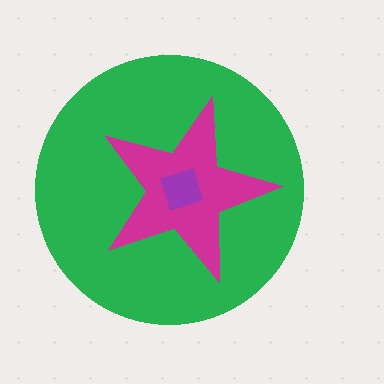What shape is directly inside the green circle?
The magenta star.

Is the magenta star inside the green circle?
Yes.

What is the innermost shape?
The purple square.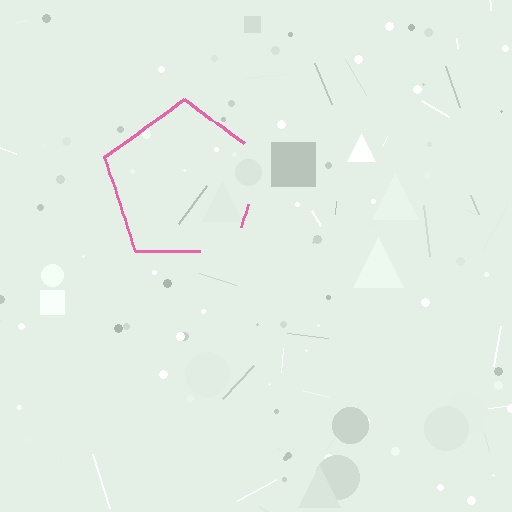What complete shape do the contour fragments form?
The contour fragments form a pentagon.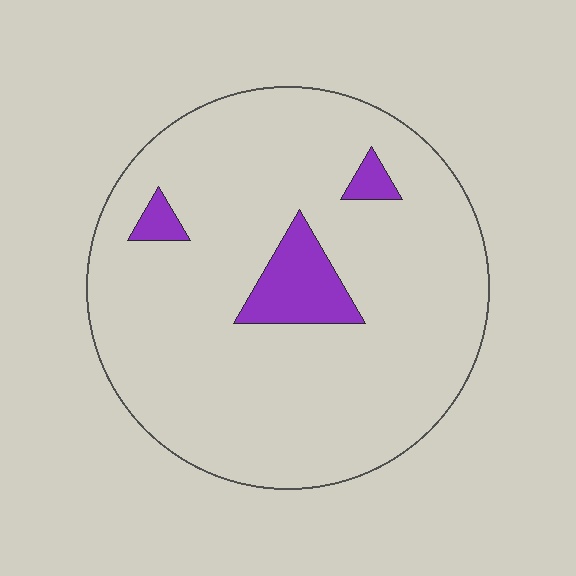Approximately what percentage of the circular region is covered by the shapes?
Approximately 10%.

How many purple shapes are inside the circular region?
3.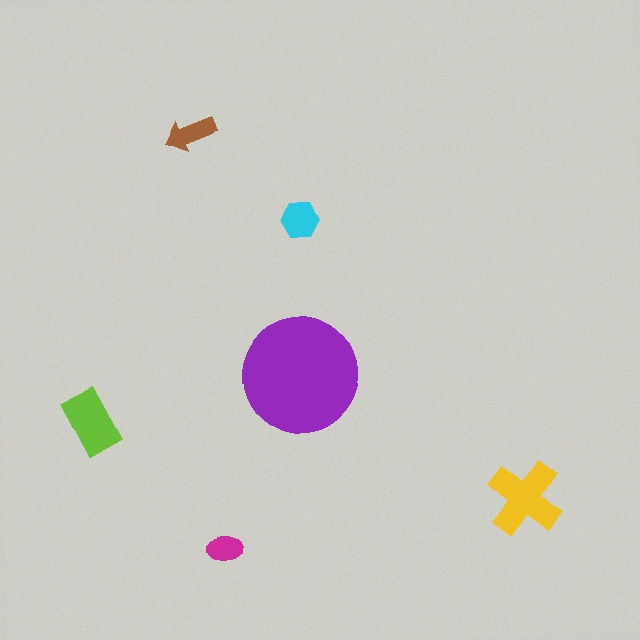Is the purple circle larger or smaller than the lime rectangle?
Larger.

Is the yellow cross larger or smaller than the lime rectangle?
Larger.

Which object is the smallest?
The magenta ellipse.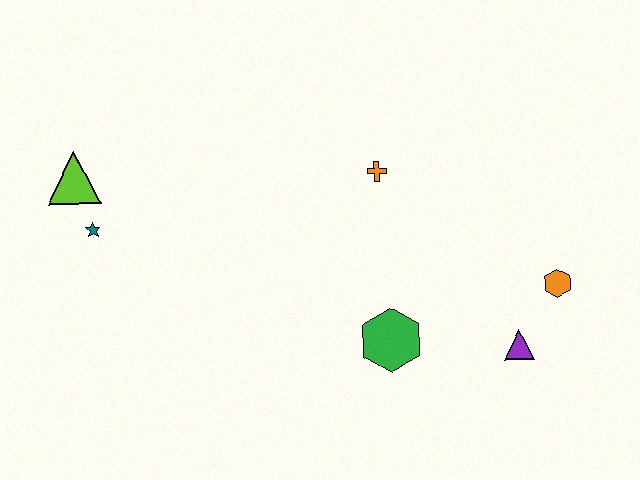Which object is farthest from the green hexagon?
The lime triangle is farthest from the green hexagon.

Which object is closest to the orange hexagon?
The purple triangle is closest to the orange hexagon.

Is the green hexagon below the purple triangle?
No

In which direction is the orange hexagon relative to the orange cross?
The orange hexagon is to the right of the orange cross.